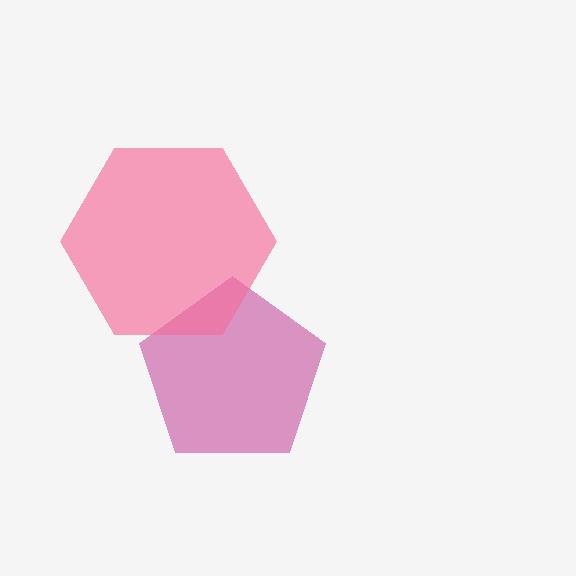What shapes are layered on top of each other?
The layered shapes are: a magenta pentagon, a pink hexagon.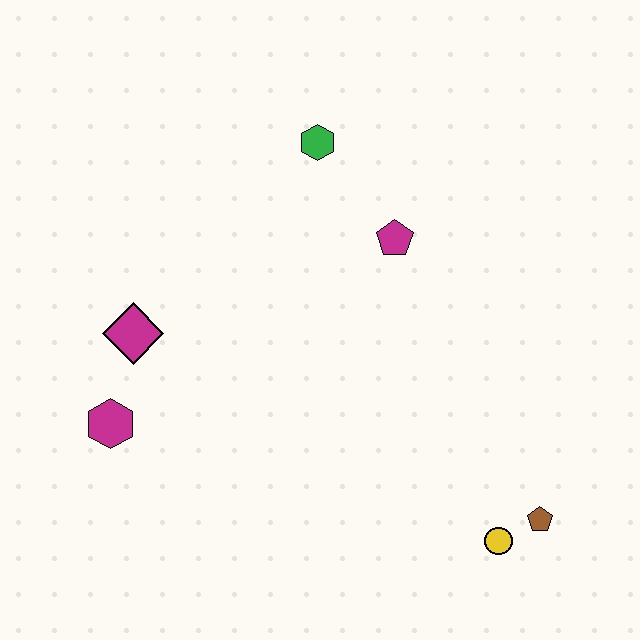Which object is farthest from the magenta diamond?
The brown pentagon is farthest from the magenta diamond.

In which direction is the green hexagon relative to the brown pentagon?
The green hexagon is above the brown pentagon.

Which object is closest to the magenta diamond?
The magenta hexagon is closest to the magenta diamond.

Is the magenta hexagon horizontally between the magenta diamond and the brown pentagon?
No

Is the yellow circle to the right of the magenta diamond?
Yes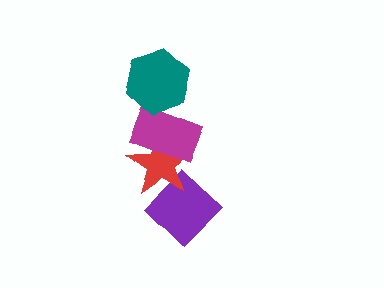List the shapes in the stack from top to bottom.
From top to bottom: the teal hexagon, the magenta rectangle, the red star, the purple diamond.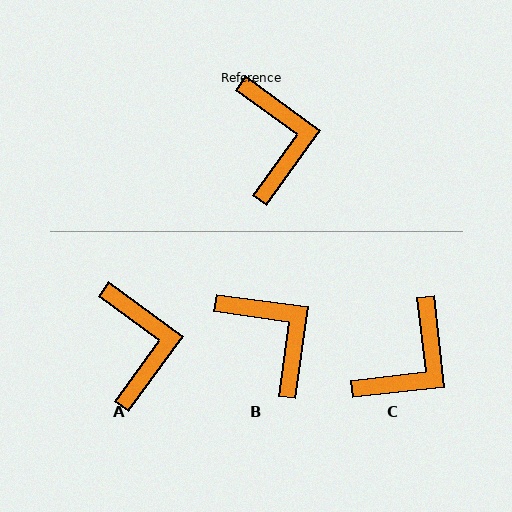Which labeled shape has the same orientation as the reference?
A.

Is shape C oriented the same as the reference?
No, it is off by about 48 degrees.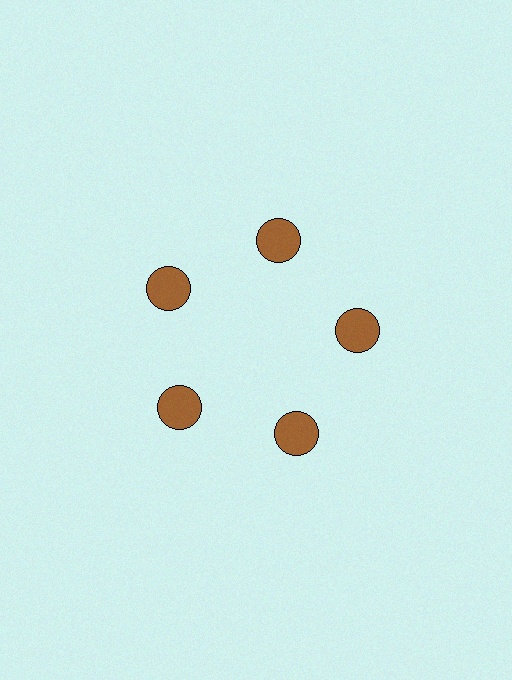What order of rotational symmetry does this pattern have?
This pattern has 5-fold rotational symmetry.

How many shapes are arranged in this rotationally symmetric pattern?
There are 5 shapes, arranged in 5 groups of 1.